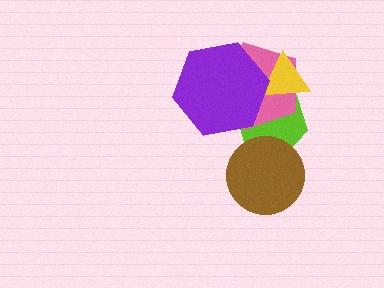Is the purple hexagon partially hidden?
No, no other shape covers it.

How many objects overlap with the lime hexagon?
4 objects overlap with the lime hexagon.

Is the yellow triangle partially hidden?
Yes, it is partially covered by another shape.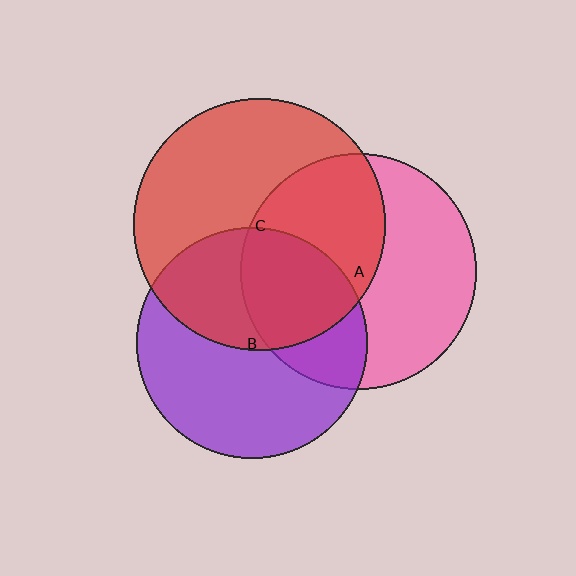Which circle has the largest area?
Circle C (red).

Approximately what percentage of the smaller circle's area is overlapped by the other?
Approximately 35%.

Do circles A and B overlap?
Yes.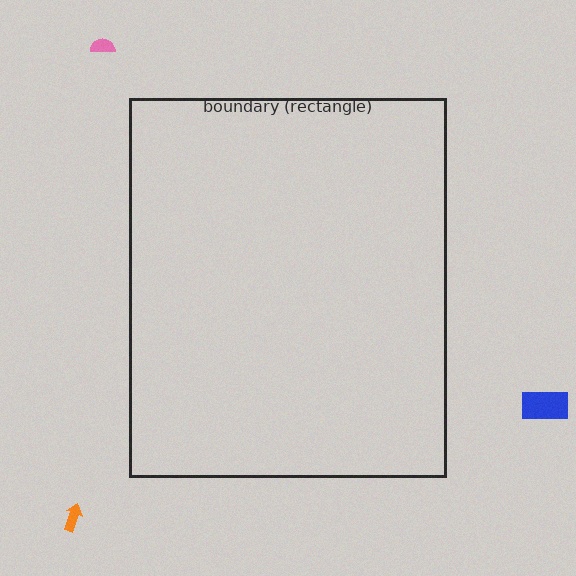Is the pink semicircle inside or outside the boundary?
Outside.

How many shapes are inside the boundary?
0 inside, 3 outside.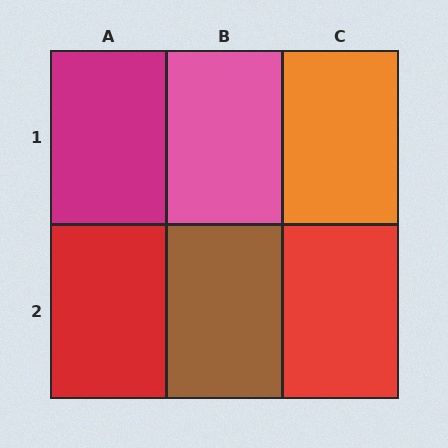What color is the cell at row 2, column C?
Red.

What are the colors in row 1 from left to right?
Magenta, pink, orange.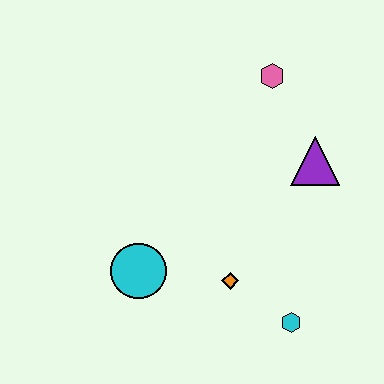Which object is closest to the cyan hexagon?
The orange diamond is closest to the cyan hexagon.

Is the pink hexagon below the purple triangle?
No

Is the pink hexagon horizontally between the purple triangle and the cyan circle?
Yes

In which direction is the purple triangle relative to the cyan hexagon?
The purple triangle is above the cyan hexagon.